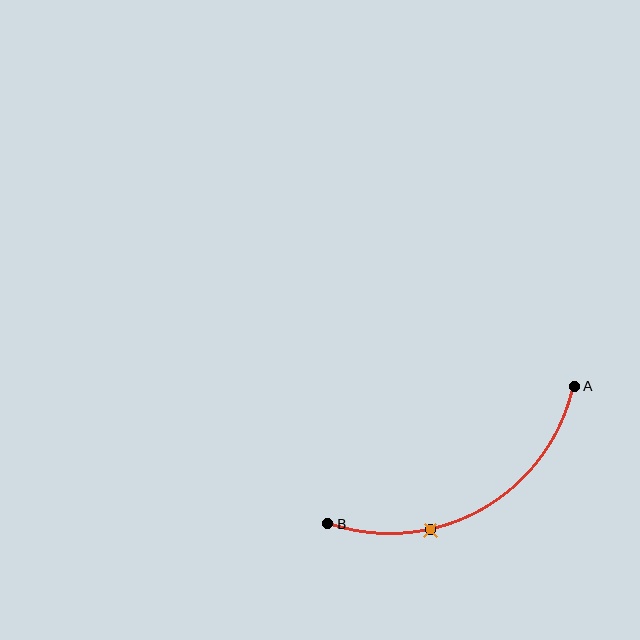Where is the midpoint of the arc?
The arc midpoint is the point on the curve farthest from the straight line joining A and B. It sits below that line.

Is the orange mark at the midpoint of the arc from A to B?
No. The orange mark lies on the arc but is closer to endpoint B. The arc midpoint would be at the point on the curve equidistant along the arc from both A and B.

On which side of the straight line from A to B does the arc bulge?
The arc bulges below the straight line connecting A and B.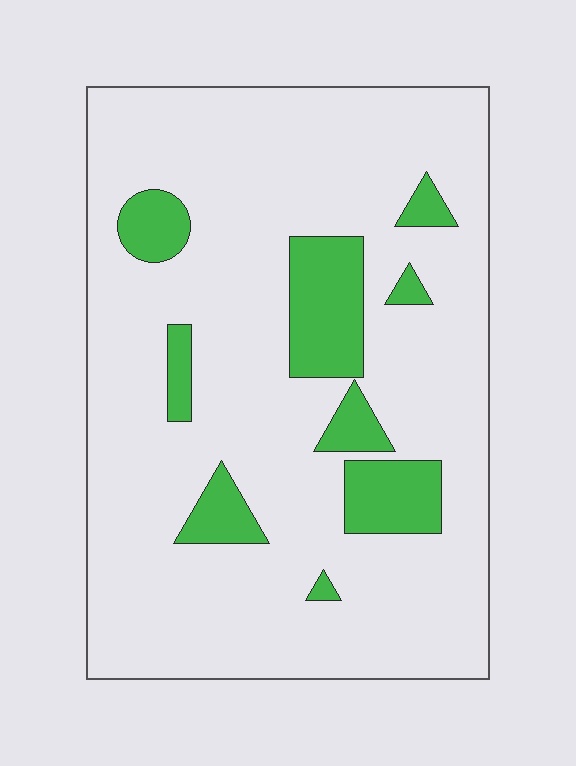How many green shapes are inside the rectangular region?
9.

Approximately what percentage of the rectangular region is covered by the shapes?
Approximately 15%.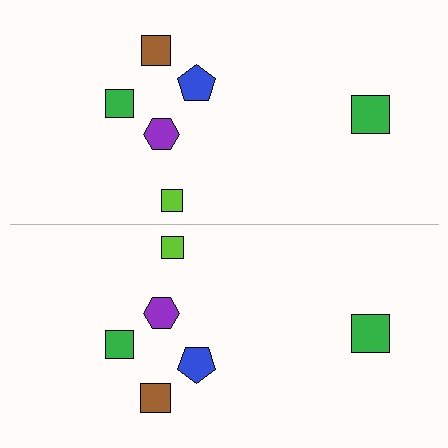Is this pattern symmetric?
Yes, this pattern has bilateral (reflection) symmetry.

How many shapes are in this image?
There are 12 shapes in this image.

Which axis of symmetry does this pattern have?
The pattern has a horizontal axis of symmetry running through the center of the image.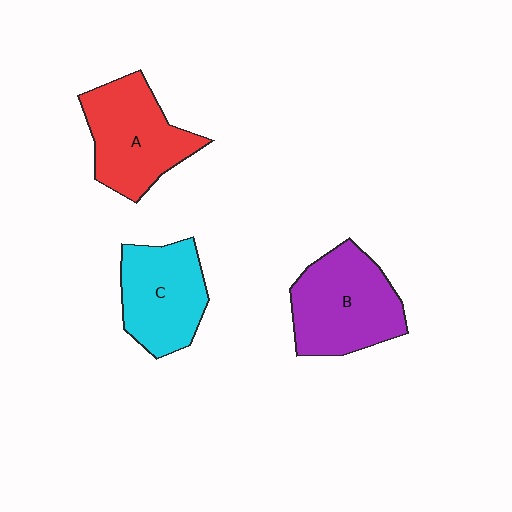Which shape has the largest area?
Shape B (purple).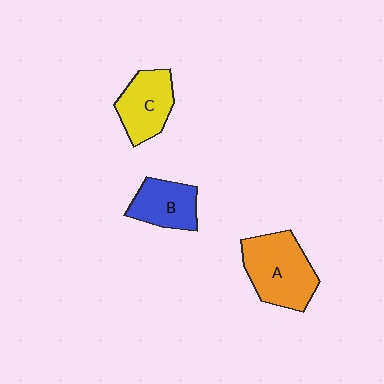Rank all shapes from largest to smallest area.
From largest to smallest: A (orange), C (yellow), B (blue).